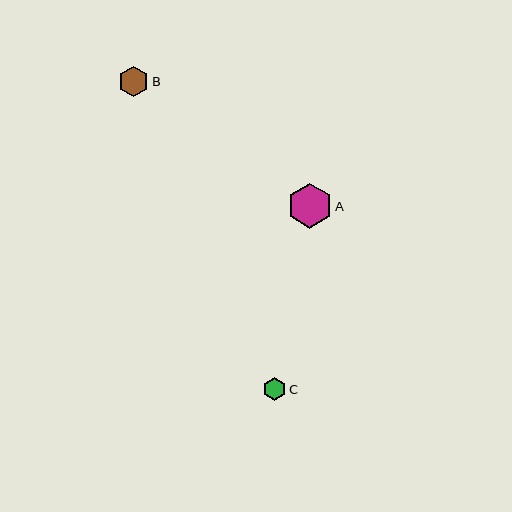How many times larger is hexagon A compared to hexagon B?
Hexagon A is approximately 1.5 times the size of hexagon B.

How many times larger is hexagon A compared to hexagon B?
Hexagon A is approximately 1.5 times the size of hexagon B.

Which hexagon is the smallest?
Hexagon C is the smallest with a size of approximately 23 pixels.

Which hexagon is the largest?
Hexagon A is the largest with a size of approximately 45 pixels.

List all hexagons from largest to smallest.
From largest to smallest: A, B, C.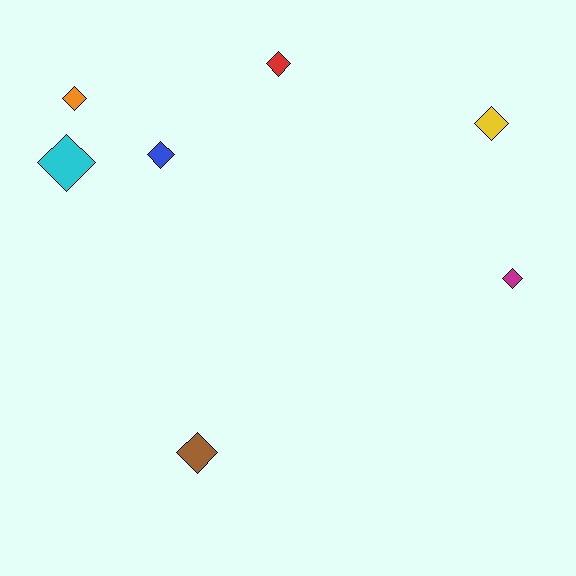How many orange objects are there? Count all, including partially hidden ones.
There is 1 orange object.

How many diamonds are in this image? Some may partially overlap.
There are 7 diamonds.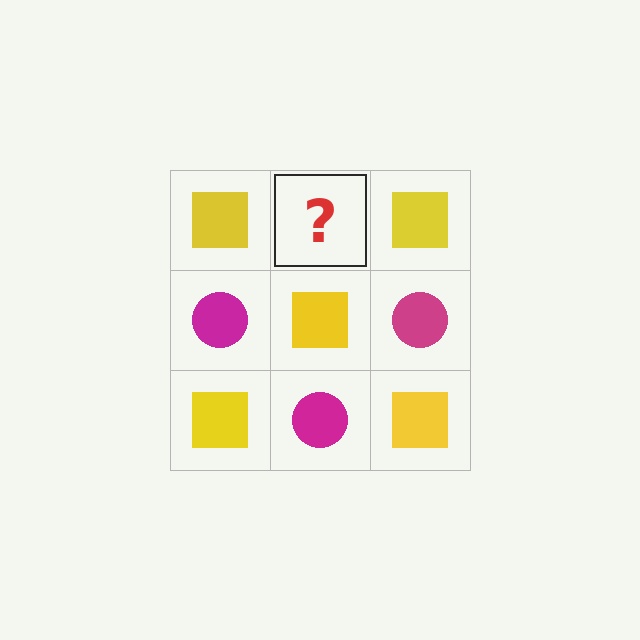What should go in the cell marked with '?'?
The missing cell should contain a magenta circle.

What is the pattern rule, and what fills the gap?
The rule is that it alternates yellow square and magenta circle in a checkerboard pattern. The gap should be filled with a magenta circle.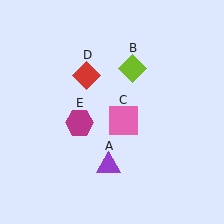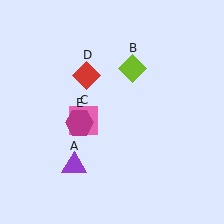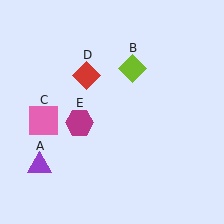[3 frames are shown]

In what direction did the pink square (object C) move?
The pink square (object C) moved left.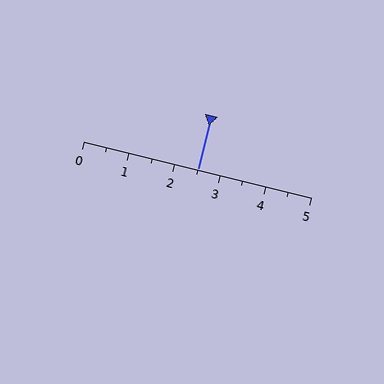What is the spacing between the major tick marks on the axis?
The major ticks are spaced 1 apart.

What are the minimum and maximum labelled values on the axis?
The axis runs from 0 to 5.